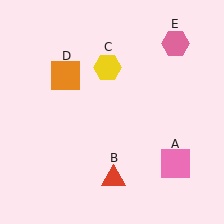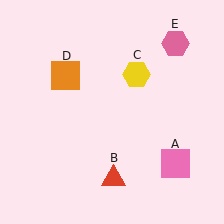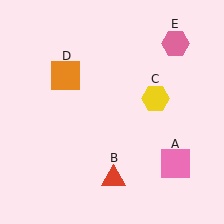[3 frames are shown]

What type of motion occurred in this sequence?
The yellow hexagon (object C) rotated clockwise around the center of the scene.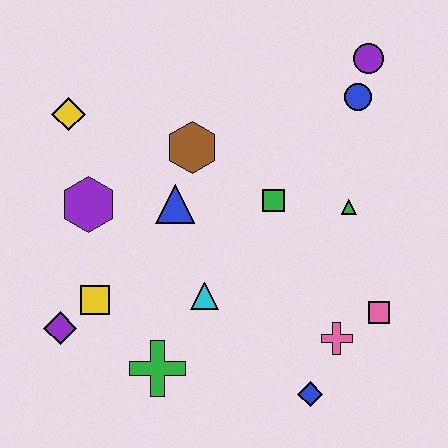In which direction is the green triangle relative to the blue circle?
The green triangle is below the blue circle.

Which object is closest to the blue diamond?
The pink cross is closest to the blue diamond.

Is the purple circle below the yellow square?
No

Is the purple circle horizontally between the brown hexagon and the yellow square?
No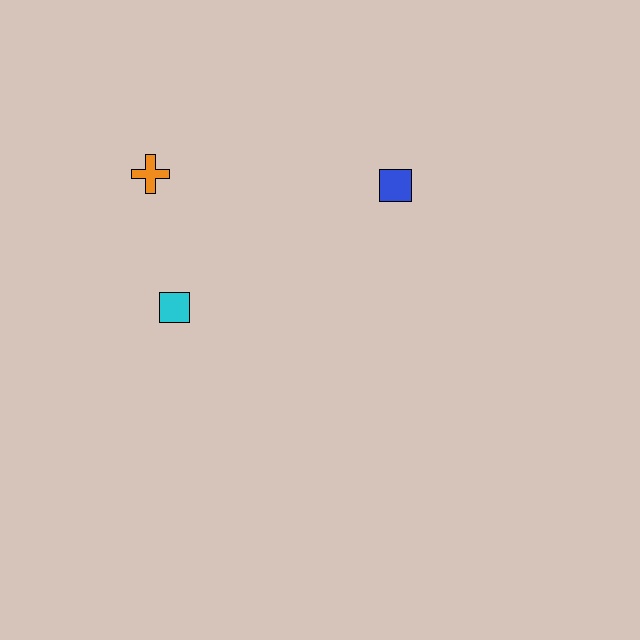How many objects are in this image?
There are 3 objects.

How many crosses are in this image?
There is 1 cross.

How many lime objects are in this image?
There are no lime objects.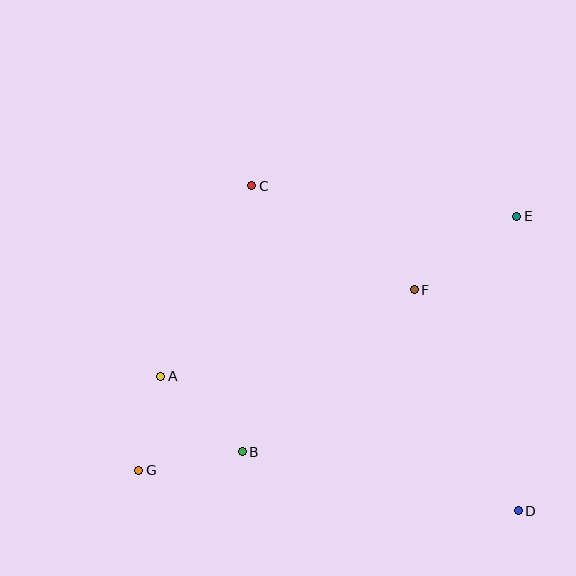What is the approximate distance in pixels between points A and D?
The distance between A and D is approximately 382 pixels.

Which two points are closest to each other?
Points A and G are closest to each other.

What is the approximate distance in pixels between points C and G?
The distance between C and G is approximately 306 pixels.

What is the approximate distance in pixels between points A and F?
The distance between A and F is approximately 267 pixels.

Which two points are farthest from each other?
Points E and G are farthest from each other.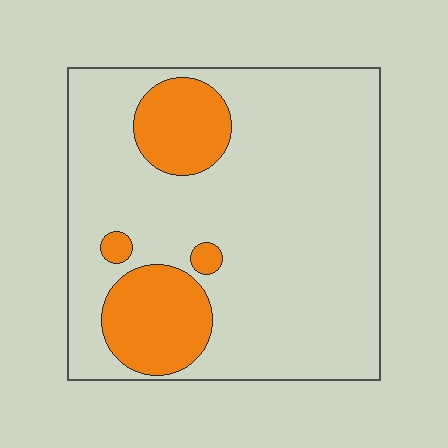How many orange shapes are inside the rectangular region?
4.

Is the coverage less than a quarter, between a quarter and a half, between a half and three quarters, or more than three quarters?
Less than a quarter.